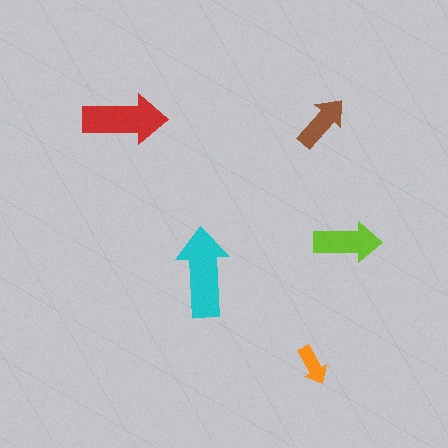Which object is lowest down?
The orange arrow is bottommost.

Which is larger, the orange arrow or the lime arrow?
The lime one.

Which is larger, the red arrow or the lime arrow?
The red one.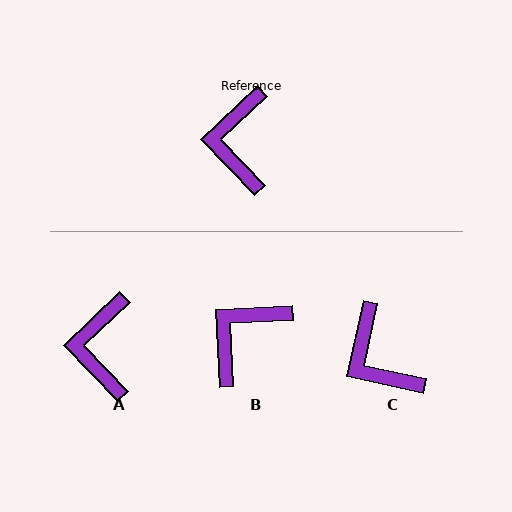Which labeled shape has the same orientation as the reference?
A.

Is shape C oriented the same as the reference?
No, it is off by about 34 degrees.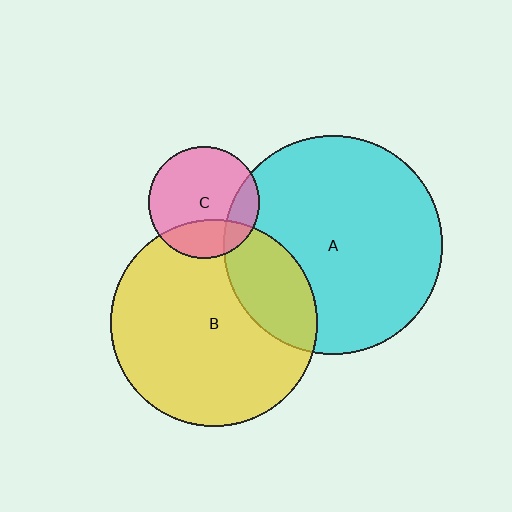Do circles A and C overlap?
Yes.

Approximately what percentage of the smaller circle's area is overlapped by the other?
Approximately 15%.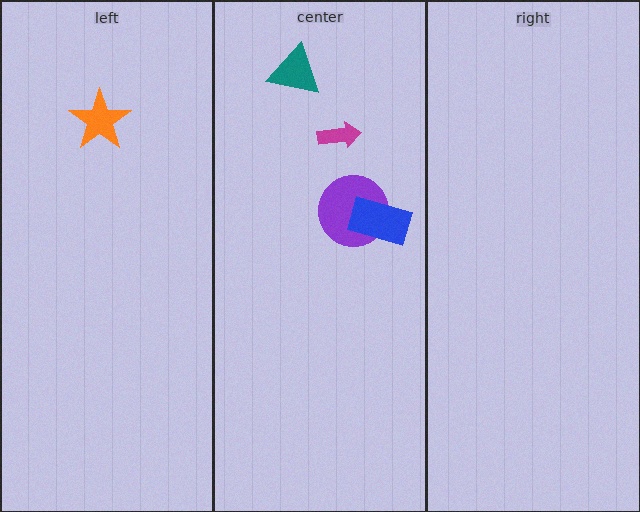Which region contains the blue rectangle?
The center region.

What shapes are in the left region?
The orange star.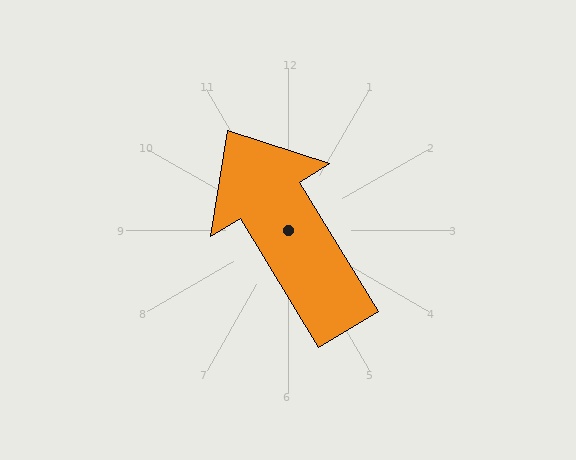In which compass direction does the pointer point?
Northwest.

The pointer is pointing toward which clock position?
Roughly 11 o'clock.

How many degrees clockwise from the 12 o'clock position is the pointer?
Approximately 329 degrees.